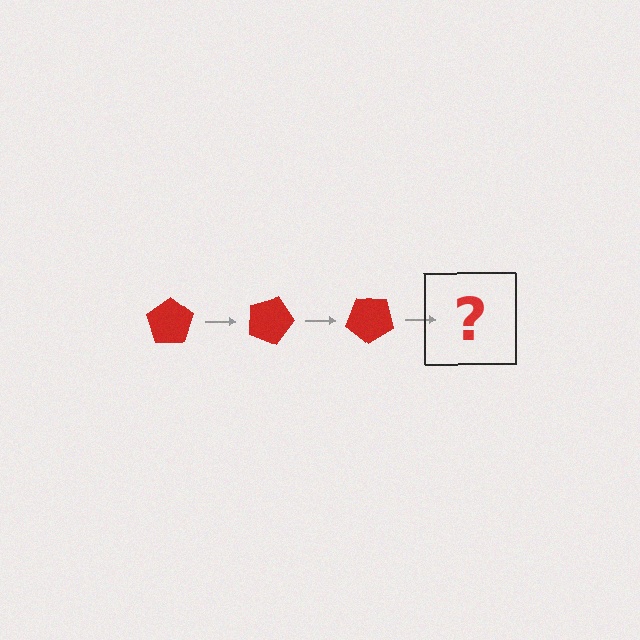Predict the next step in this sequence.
The next step is a red pentagon rotated 60 degrees.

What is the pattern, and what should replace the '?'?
The pattern is that the pentagon rotates 20 degrees each step. The '?' should be a red pentagon rotated 60 degrees.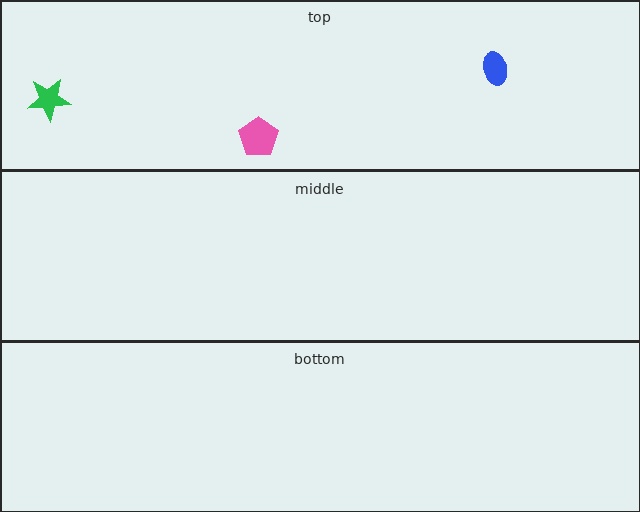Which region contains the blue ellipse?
The top region.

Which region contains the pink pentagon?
The top region.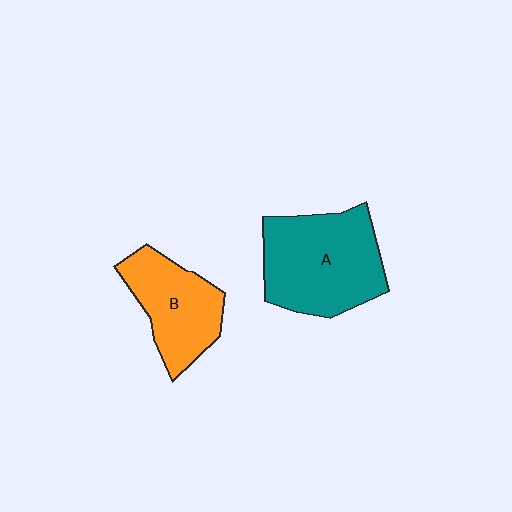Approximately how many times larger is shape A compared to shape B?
Approximately 1.4 times.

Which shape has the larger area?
Shape A (teal).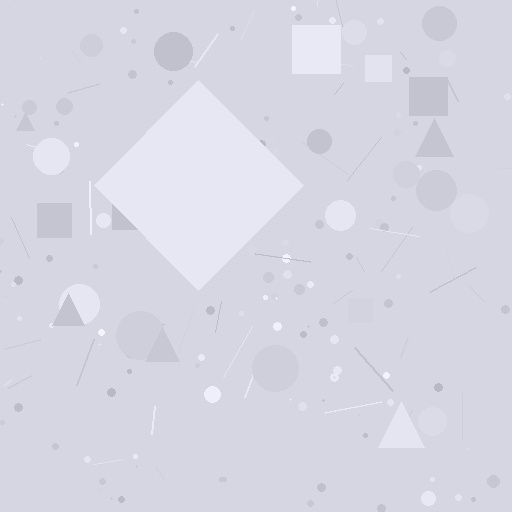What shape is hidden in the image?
A diamond is hidden in the image.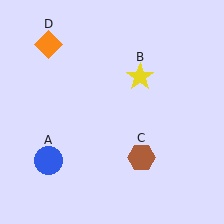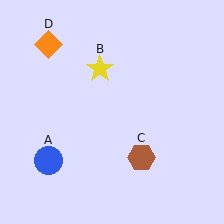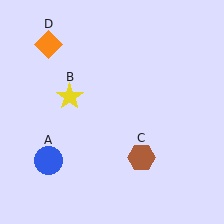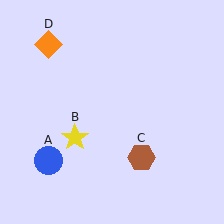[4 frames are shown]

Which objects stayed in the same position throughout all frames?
Blue circle (object A) and brown hexagon (object C) and orange diamond (object D) remained stationary.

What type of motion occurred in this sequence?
The yellow star (object B) rotated counterclockwise around the center of the scene.